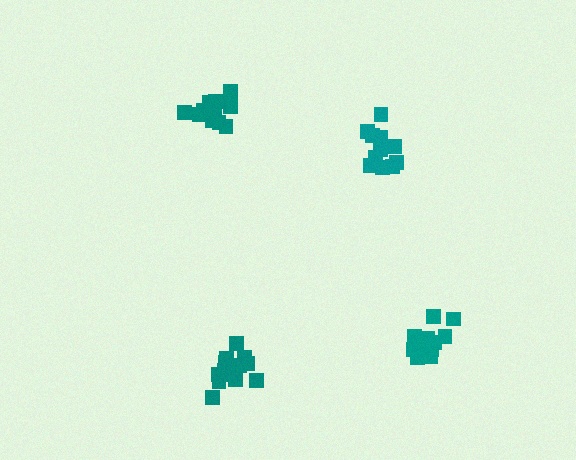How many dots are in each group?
Group 1: 11 dots, Group 2: 14 dots, Group 3: 16 dots, Group 4: 15 dots (56 total).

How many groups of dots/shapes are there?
There are 4 groups.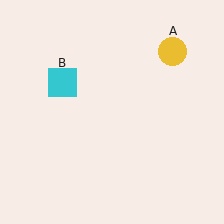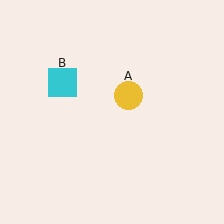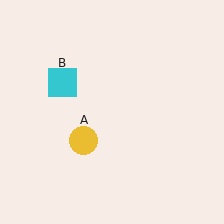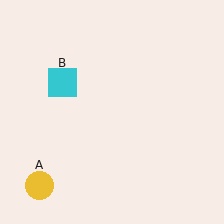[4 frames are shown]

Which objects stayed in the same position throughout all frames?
Cyan square (object B) remained stationary.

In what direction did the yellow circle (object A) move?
The yellow circle (object A) moved down and to the left.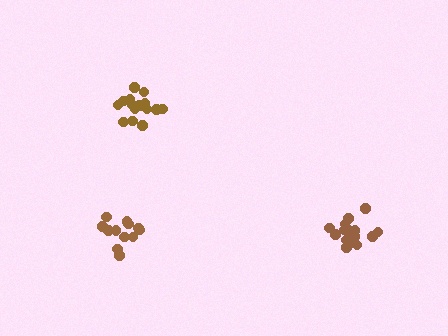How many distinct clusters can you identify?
There are 3 distinct clusters.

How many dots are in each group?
Group 1: 12 dots, Group 2: 16 dots, Group 3: 15 dots (43 total).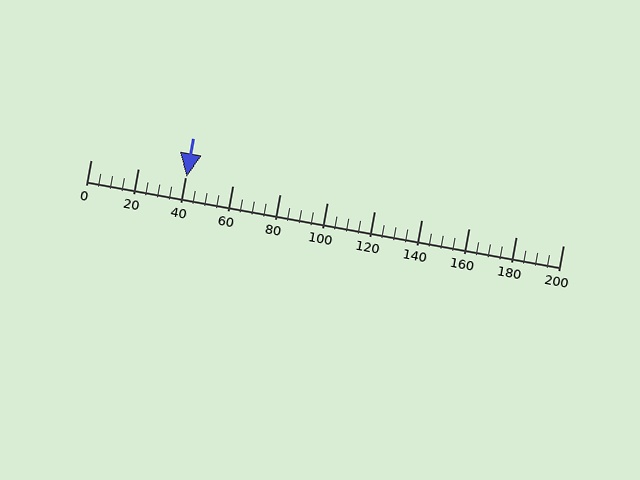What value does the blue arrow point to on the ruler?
The blue arrow points to approximately 40.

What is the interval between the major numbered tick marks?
The major tick marks are spaced 20 units apart.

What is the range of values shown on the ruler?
The ruler shows values from 0 to 200.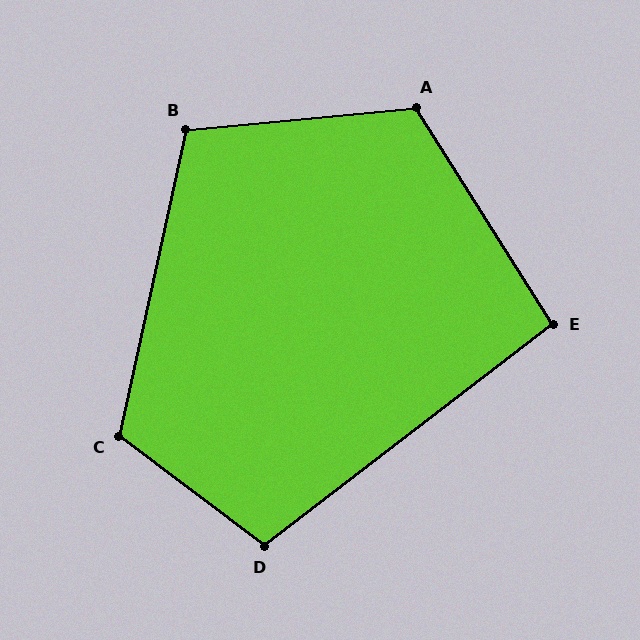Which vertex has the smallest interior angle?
E, at approximately 95 degrees.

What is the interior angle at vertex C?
Approximately 114 degrees (obtuse).